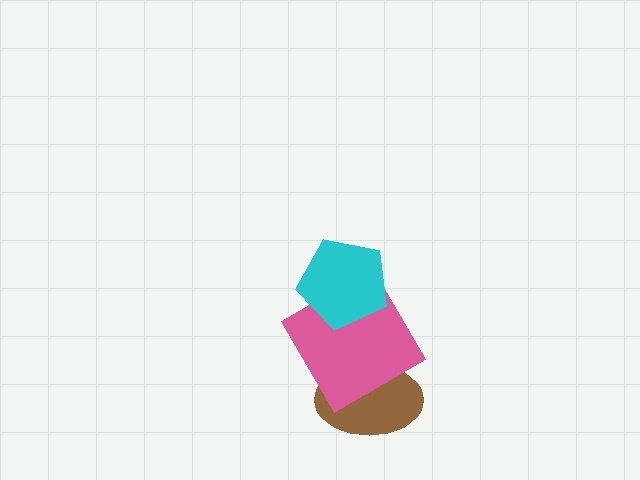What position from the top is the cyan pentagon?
The cyan pentagon is 1st from the top.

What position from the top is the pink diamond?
The pink diamond is 2nd from the top.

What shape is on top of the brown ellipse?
The pink diamond is on top of the brown ellipse.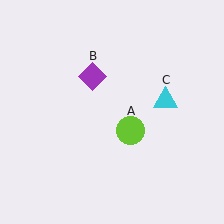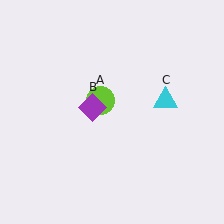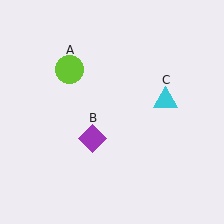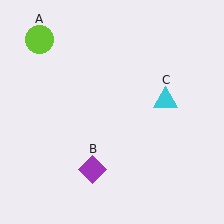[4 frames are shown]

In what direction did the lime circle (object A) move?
The lime circle (object A) moved up and to the left.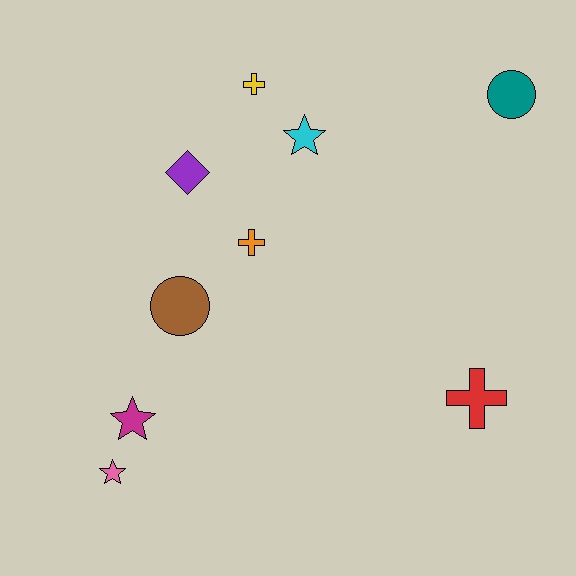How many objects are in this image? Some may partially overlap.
There are 9 objects.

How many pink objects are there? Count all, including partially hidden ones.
There is 1 pink object.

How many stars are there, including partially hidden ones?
There are 3 stars.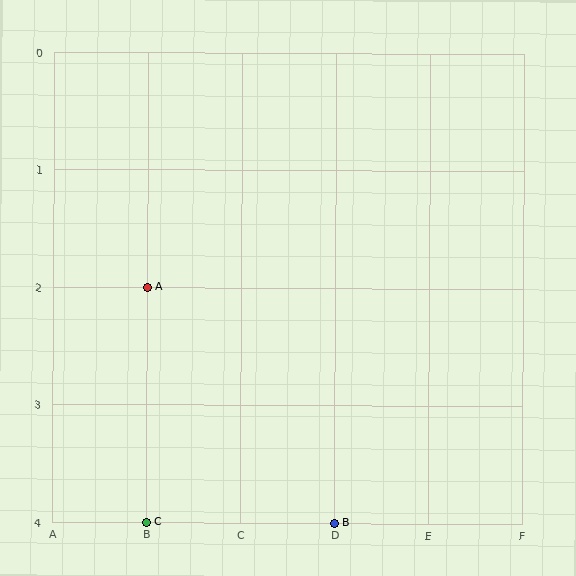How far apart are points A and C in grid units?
Points A and C are 2 rows apart.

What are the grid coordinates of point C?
Point C is at grid coordinates (B, 4).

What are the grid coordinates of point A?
Point A is at grid coordinates (B, 2).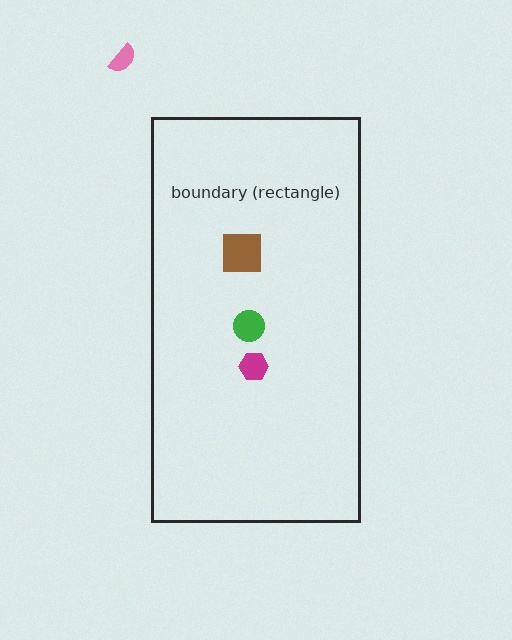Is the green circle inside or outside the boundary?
Inside.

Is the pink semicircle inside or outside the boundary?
Outside.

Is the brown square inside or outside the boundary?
Inside.